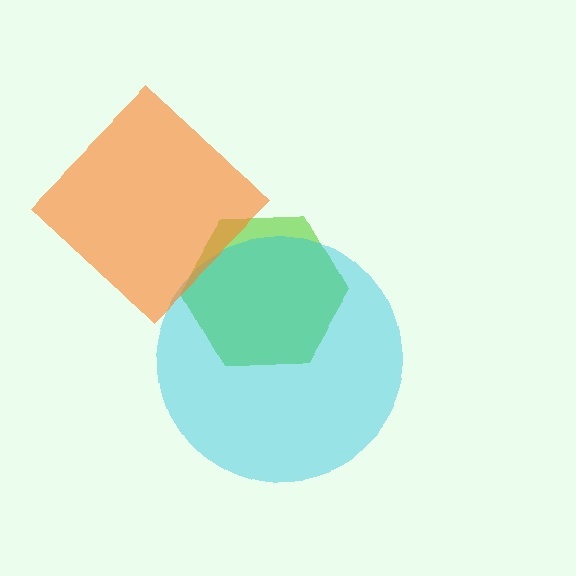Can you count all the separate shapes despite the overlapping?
Yes, there are 3 separate shapes.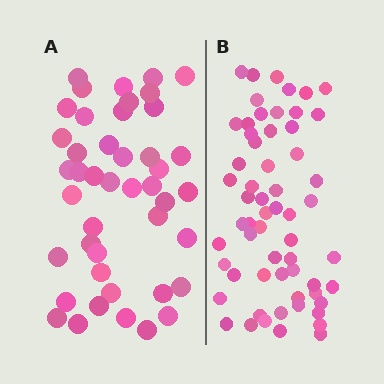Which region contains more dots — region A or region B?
Region B (the right region) has more dots.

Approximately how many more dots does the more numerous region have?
Region B has approximately 15 more dots than region A.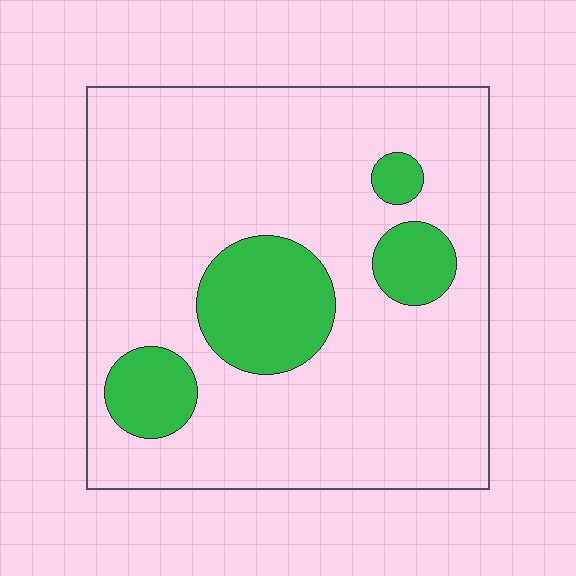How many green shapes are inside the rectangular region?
4.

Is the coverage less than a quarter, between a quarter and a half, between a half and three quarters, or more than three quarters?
Less than a quarter.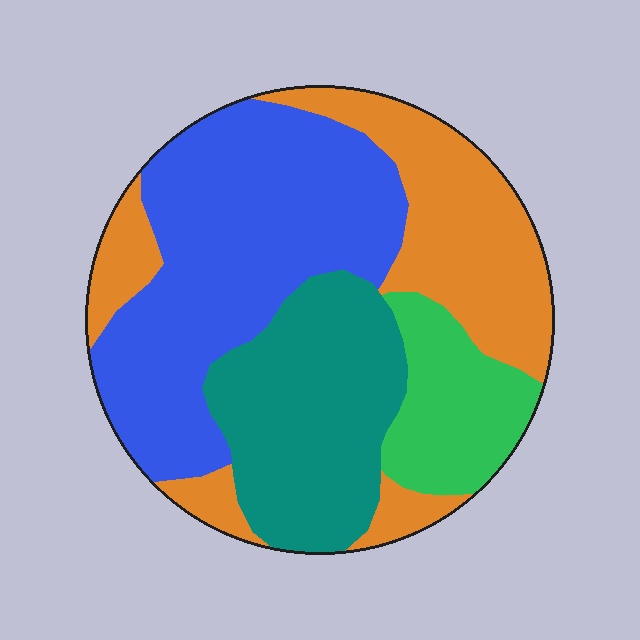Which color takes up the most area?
Blue, at roughly 35%.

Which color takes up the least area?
Green, at roughly 10%.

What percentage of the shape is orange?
Orange takes up about one quarter (1/4) of the shape.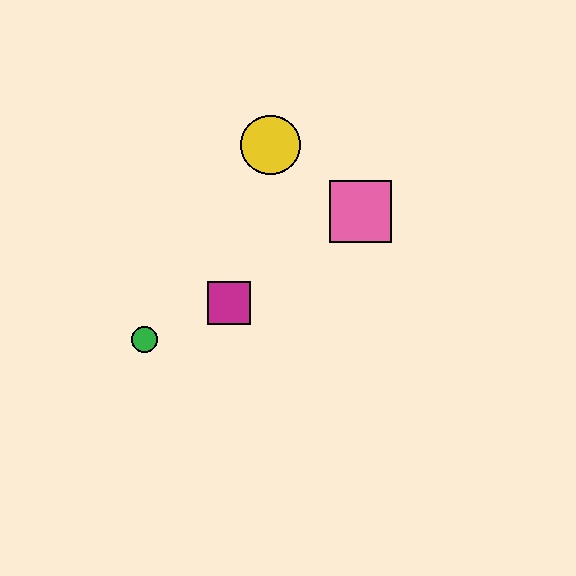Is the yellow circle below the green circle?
No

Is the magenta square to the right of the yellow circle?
No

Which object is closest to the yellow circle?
The pink square is closest to the yellow circle.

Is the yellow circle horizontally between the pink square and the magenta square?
Yes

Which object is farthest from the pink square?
The green circle is farthest from the pink square.